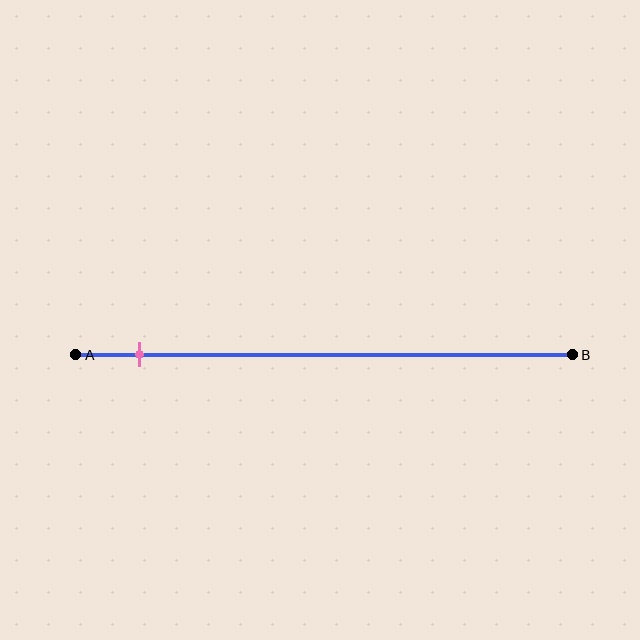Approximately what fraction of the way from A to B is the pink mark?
The pink mark is approximately 15% of the way from A to B.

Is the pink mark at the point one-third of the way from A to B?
No, the mark is at about 15% from A, not at the 33% one-third point.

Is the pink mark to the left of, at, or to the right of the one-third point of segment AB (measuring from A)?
The pink mark is to the left of the one-third point of segment AB.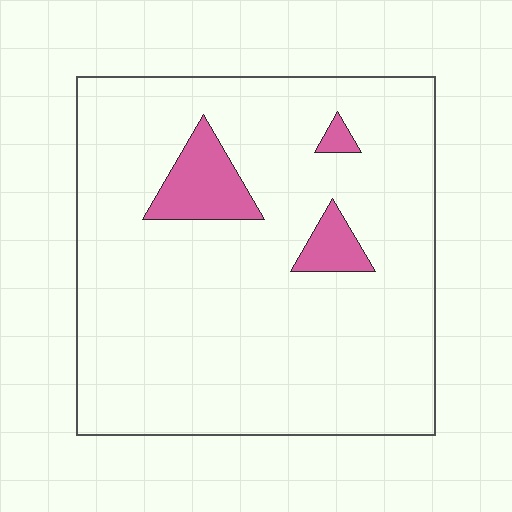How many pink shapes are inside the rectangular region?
3.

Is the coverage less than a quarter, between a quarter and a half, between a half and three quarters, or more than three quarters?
Less than a quarter.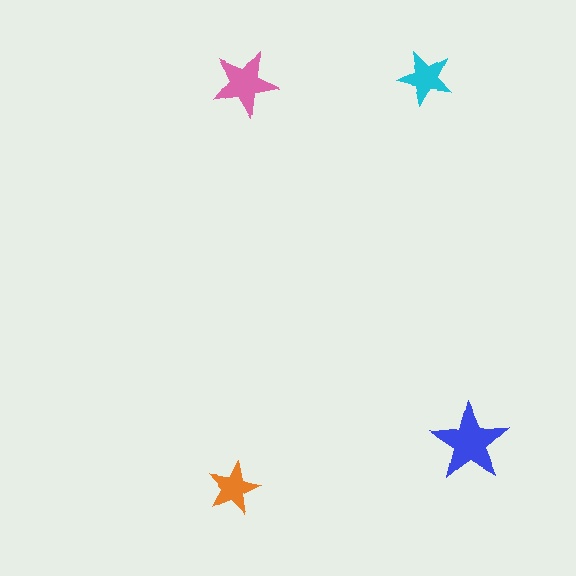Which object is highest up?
The cyan star is topmost.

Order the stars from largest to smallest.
the blue one, the pink one, the cyan one, the orange one.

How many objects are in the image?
There are 4 objects in the image.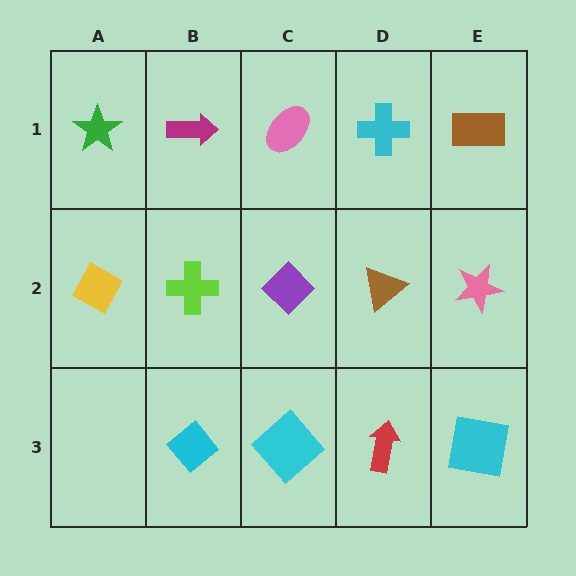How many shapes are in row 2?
5 shapes.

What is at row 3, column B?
A cyan diamond.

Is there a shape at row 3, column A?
No, that cell is empty.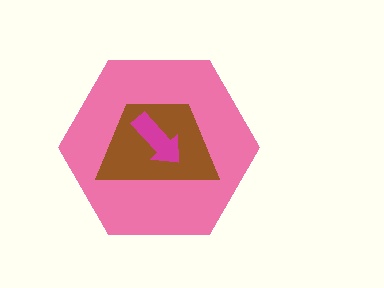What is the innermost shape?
The magenta arrow.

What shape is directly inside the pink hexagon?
The brown trapezoid.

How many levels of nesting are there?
3.